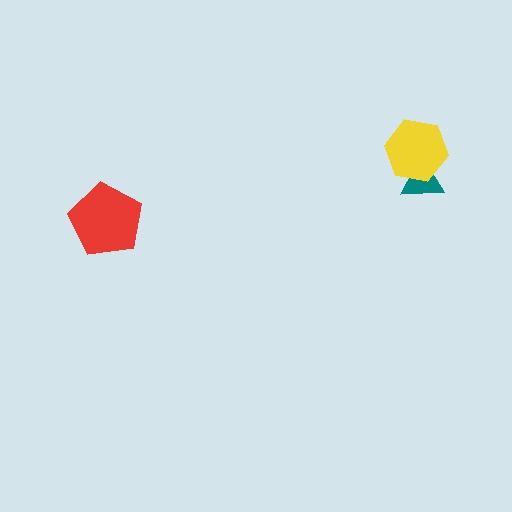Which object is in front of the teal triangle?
The yellow hexagon is in front of the teal triangle.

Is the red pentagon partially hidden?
No, no other shape covers it.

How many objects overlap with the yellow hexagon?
1 object overlaps with the yellow hexagon.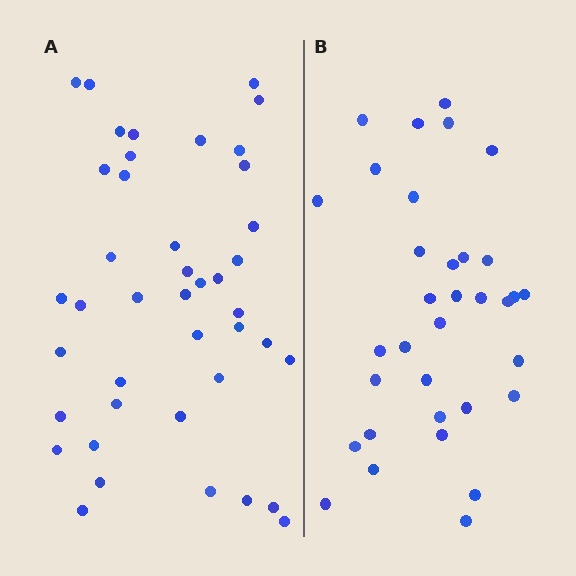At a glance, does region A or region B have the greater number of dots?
Region A (the left region) has more dots.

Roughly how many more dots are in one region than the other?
Region A has roughly 8 or so more dots than region B.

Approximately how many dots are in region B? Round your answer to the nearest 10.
About 30 dots. (The exact count is 34, which rounds to 30.)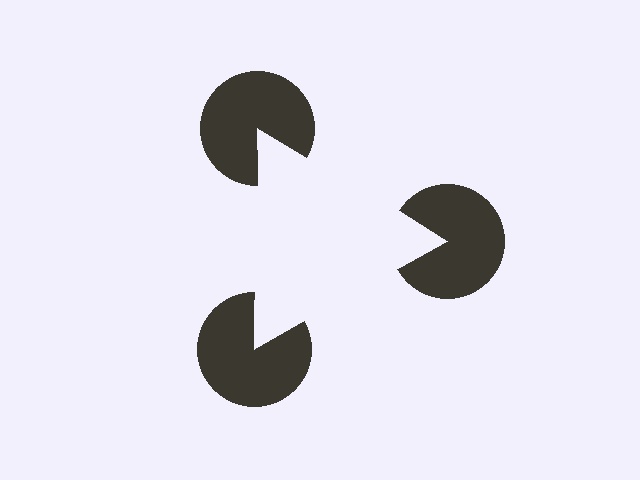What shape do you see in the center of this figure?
An illusory triangle — its edges are inferred from the aligned wedge cuts in the pac-man discs, not physically drawn.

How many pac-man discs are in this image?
There are 3 — one at each vertex of the illusory triangle.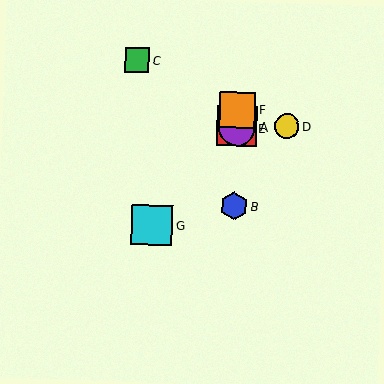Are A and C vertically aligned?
No, A is at x≈237 and C is at x≈137.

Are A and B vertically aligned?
Yes, both are at x≈237.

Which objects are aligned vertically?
Objects A, B, E, F are aligned vertically.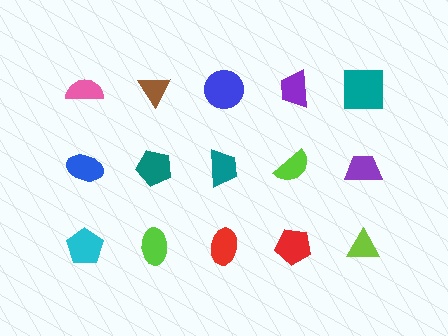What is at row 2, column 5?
A purple trapezoid.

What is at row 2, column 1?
A blue ellipse.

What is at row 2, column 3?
A teal trapezoid.